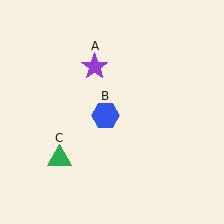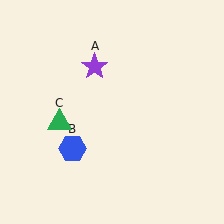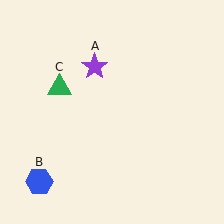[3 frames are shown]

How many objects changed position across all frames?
2 objects changed position: blue hexagon (object B), green triangle (object C).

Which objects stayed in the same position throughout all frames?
Purple star (object A) remained stationary.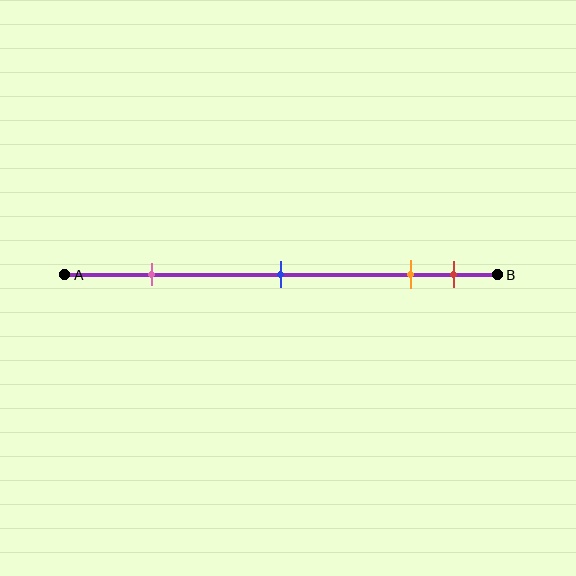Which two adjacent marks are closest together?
The orange and red marks are the closest adjacent pair.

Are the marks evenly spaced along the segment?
No, the marks are not evenly spaced.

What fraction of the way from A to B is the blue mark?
The blue mark is approximately 50% (0.5) of the way from A to B.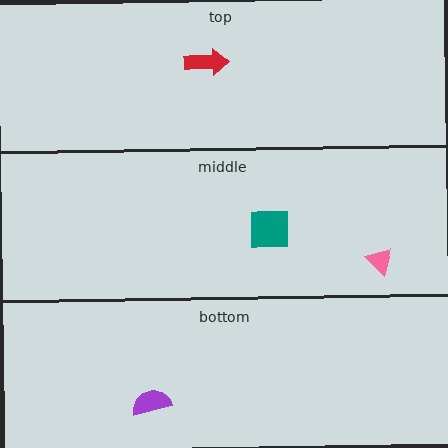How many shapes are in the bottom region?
1.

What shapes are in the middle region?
The teal square, the pink triangle.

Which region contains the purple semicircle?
The bottom region.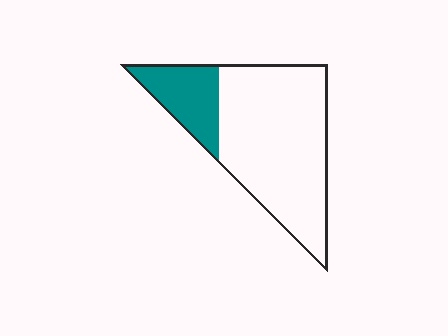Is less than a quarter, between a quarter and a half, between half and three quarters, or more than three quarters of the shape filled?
Less than a quarter.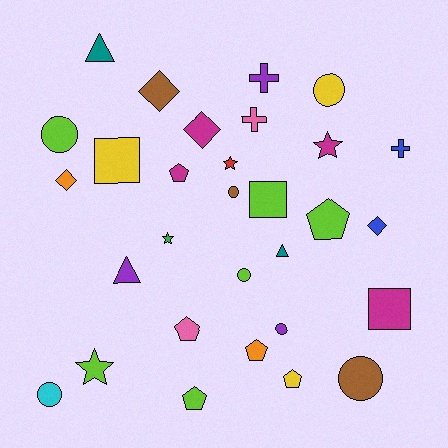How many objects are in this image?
There are 30 objects.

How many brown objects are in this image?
There are 3 brown objects.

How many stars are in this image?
There are 4 stars.